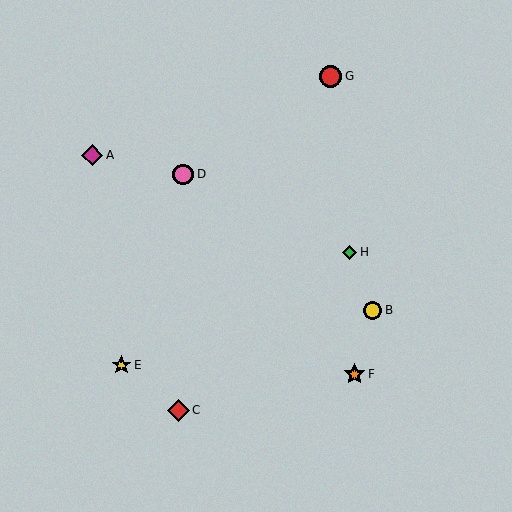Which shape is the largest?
The red diamond (labeled C) is the largest.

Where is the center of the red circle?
The center of the red circle is at (331, 76).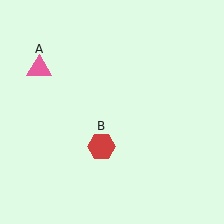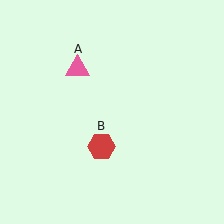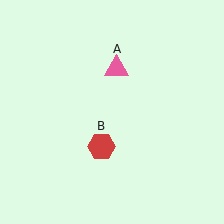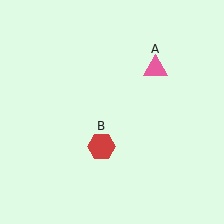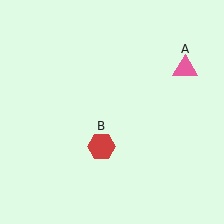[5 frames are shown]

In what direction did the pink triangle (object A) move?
The pink triangle (object A) moved right.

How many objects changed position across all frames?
1 object changed position: pink triangle (object A).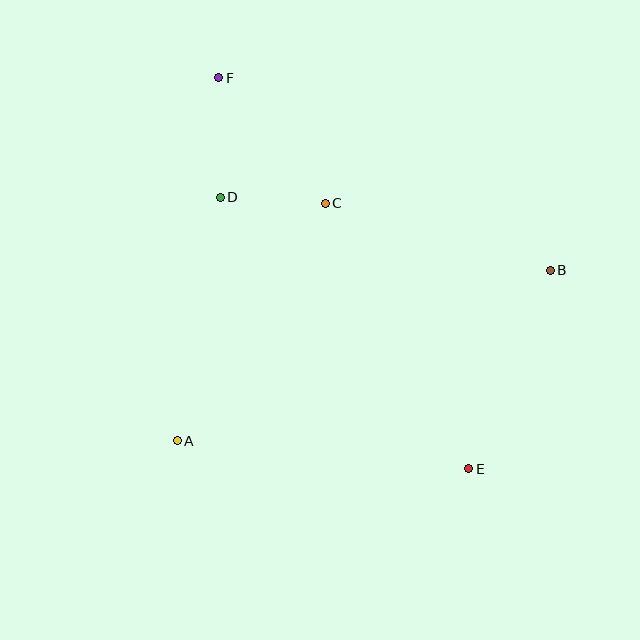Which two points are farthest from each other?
Points E and F are farthest from each other.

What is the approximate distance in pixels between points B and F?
The distance between B and F is approximately 383 pixels.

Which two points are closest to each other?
Points C and D are closest to each other.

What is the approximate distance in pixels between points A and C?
The distance between A and C is approximately 280 pixels.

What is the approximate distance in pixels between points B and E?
The distance between B and E is approximately 214 pixels.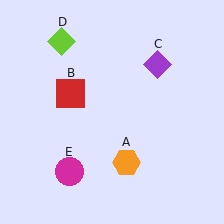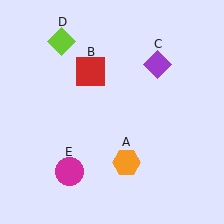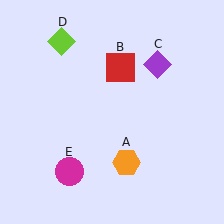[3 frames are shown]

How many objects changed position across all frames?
1 object changed position: red square (object B).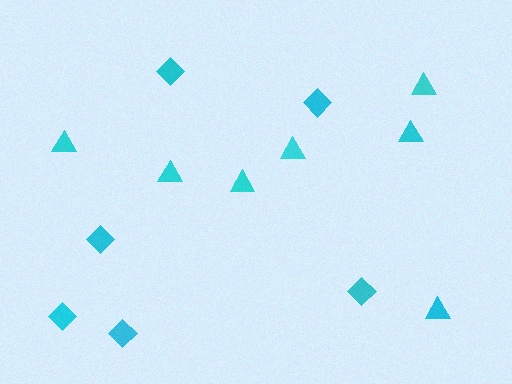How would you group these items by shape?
There are 2 groups: one group of triangles (7) and one group of diamonds (6).